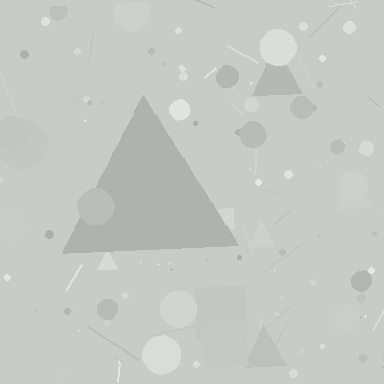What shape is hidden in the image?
A triangle is hidden in the image.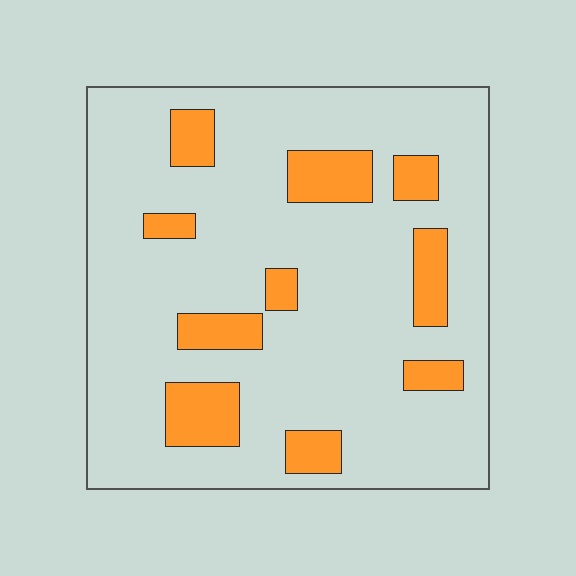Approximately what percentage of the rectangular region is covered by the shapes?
Approximately 15%.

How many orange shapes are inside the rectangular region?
10.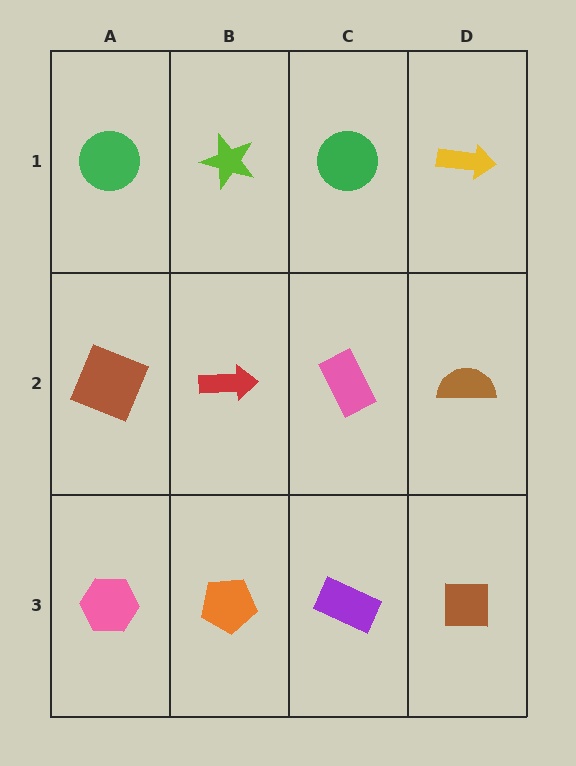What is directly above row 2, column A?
A green circle.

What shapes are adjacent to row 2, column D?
A yellow arrow (row 1, column D), a brown square (row 3, column D), a pink rectangle (row 2, column C).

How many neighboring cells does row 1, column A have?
2.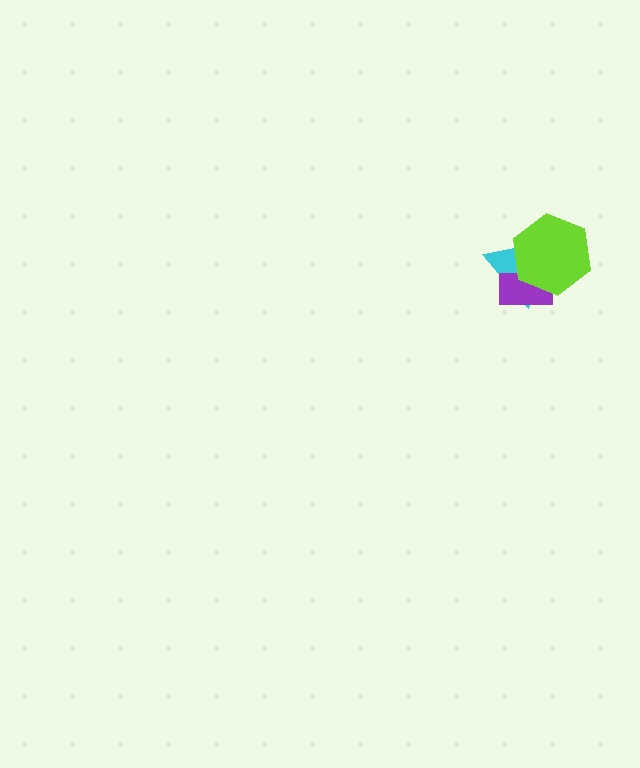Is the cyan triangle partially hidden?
Yes, it is partially covered by another shape.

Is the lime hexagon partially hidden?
No, no other shape covers it.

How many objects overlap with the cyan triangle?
2 objects overlap with the cyan triangle.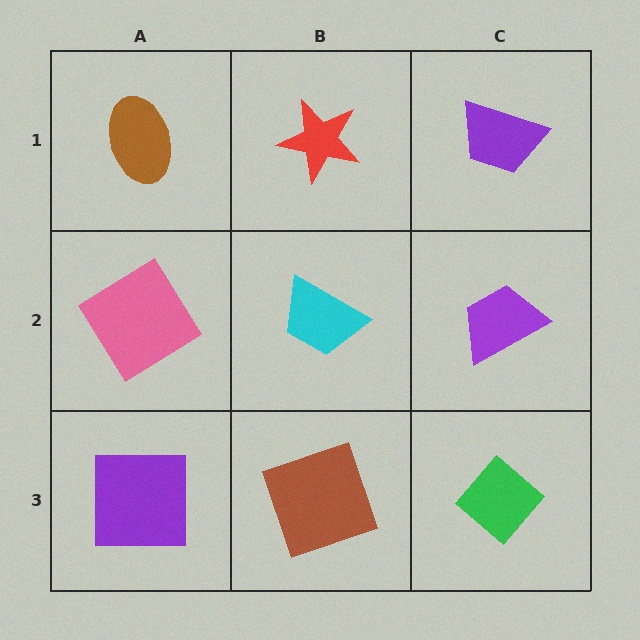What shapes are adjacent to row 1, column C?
A purple trapezoid (row 2, column C), a red star (row 1, column B).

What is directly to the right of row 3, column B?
A green diamond.